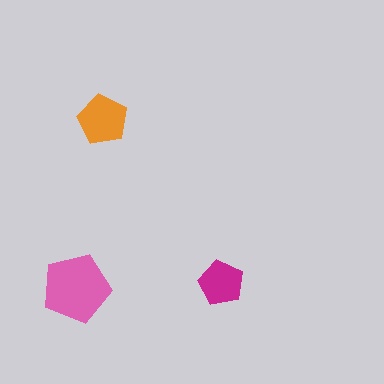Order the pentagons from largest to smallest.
the pink one, the orange one, the magenta one.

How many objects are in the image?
There are 3 objects in the image.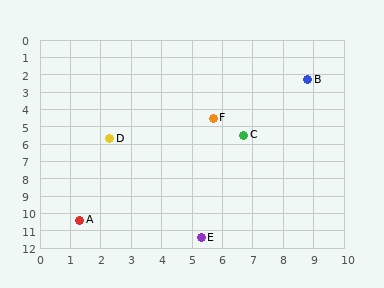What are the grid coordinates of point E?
Point E is at approximately (5.3, 11.4).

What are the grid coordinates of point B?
Point B is at approximately (8.8, 2.3).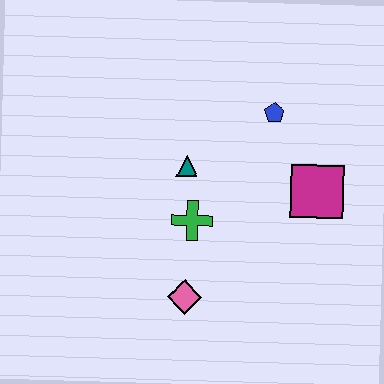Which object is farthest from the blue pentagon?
The pink diamond is farthest from the blue pentagon.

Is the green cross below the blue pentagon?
Yes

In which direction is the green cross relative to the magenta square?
The green cross is to the left of the magenta square.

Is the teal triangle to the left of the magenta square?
Yes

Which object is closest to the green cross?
The teal triangle is closest to the green cross.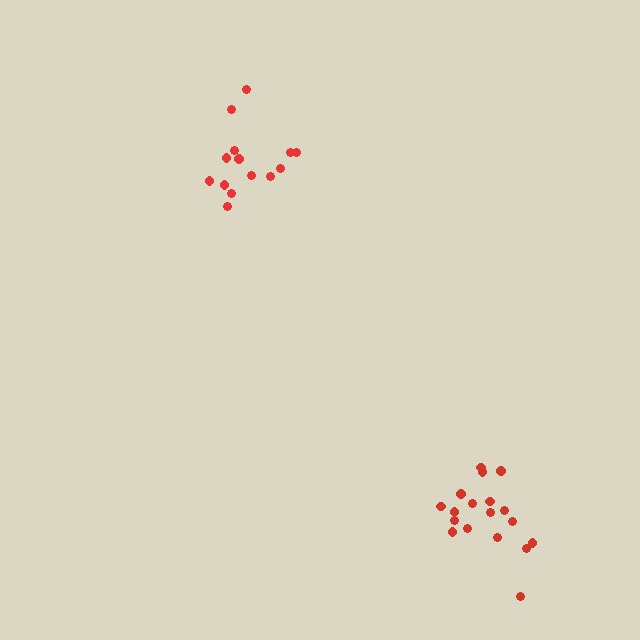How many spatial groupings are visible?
There are 2 spatial groupings.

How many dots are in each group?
Group 1: 18 dots, Group 2: 14 dots (32 total).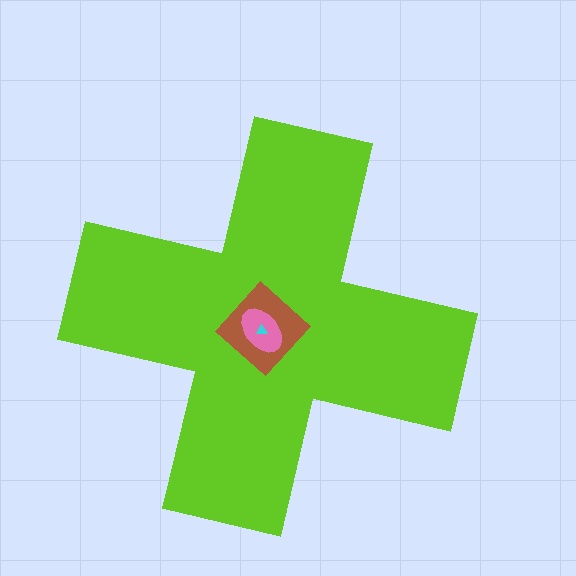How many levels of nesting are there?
4.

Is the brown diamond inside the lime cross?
Yes.